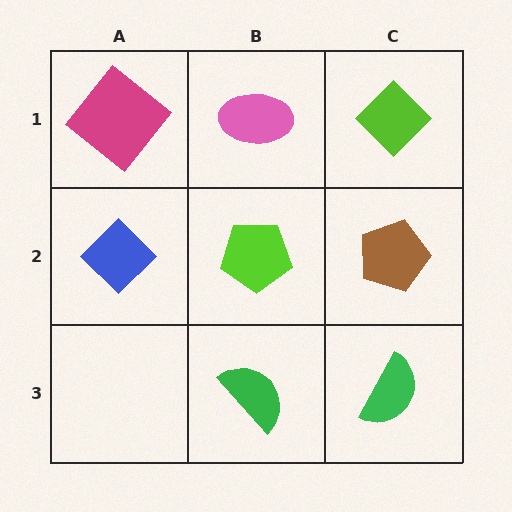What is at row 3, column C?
A green semicircle.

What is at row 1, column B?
A pink ellipse.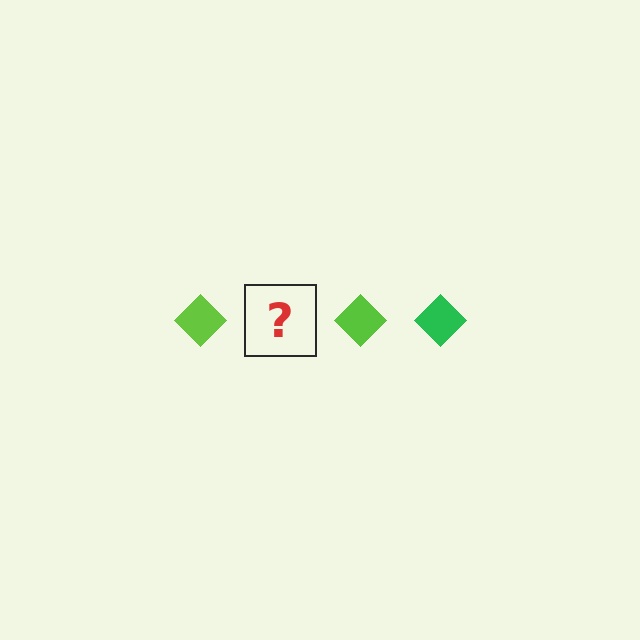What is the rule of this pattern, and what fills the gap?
The rule is that the pattern cycles through lime, green diamonds. The gap should be filled with a green diamond.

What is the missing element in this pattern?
The missing element is a green diamond.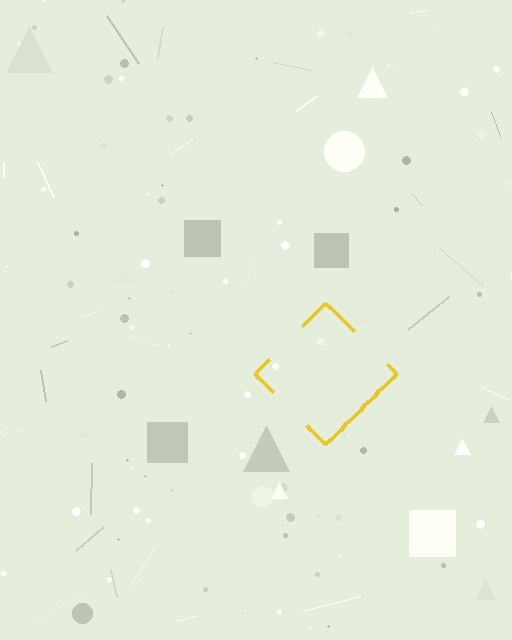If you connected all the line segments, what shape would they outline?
They would outline a diamond.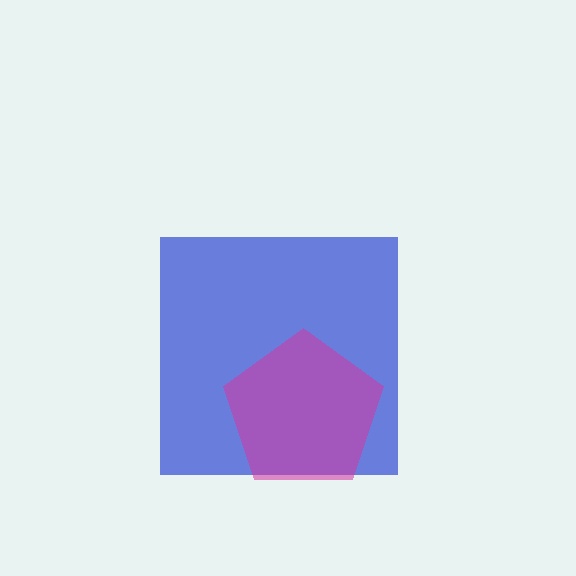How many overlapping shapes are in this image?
There are 2 overlapping shapes in the image.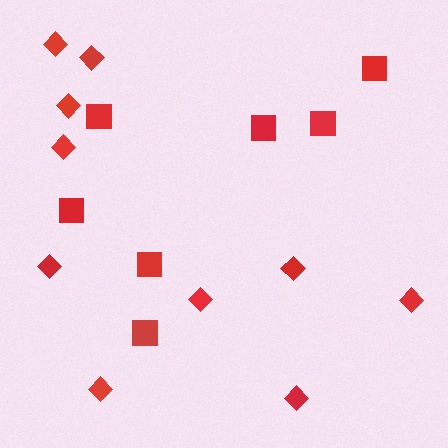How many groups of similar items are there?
There are 2 groups: one group of squares (7) and one group of diamonds (10).